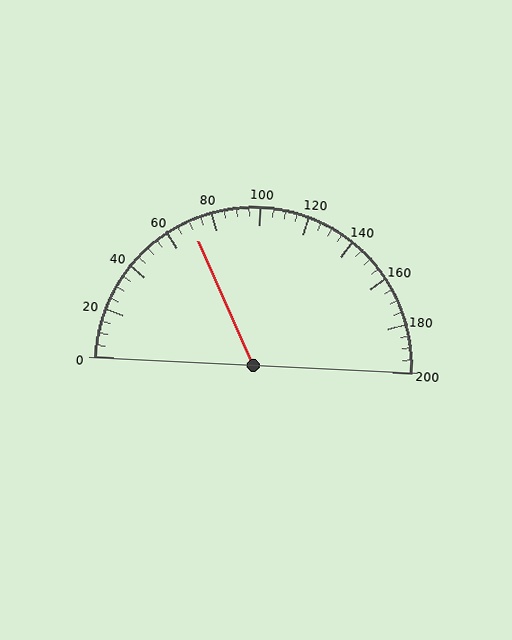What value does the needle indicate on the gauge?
The needle indicates approximately 70.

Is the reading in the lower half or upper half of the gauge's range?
The reading is in the lower half of the range (0 to 200).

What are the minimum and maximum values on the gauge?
The gauge ranges from 0 to 200.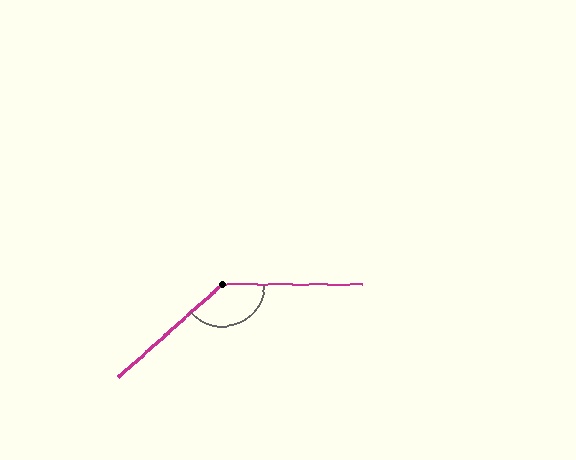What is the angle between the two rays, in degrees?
Approximately 138 degrees.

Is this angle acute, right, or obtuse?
It is obtuse.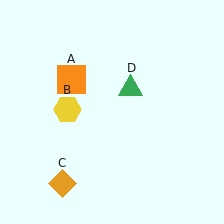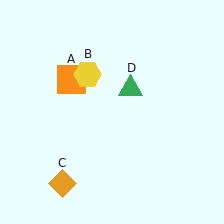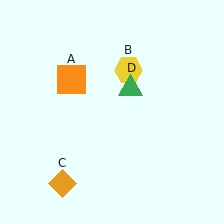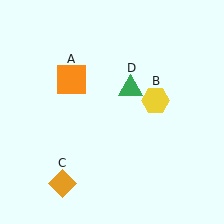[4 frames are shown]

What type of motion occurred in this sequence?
The yellow hexagon (object B) rotated clockwise around the center of the scene.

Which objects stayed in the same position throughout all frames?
Orange square (object A) and orange diamond (object C) and green triangle (object D) remained stationary.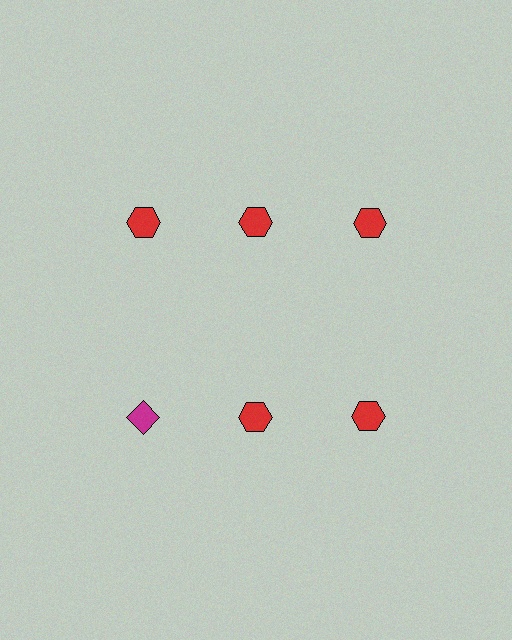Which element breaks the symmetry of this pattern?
The magenta diamond in the second row, leftmost column breaks the symmetry. All other shapes are red hexagons.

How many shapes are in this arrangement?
There are 6 shapes arranged in a grid pattern.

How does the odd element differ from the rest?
It differs in both color (magenta instead of red) and shape (diamond instead of hexagon).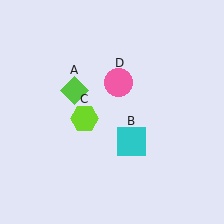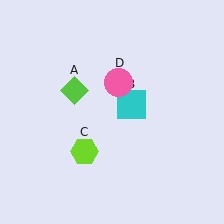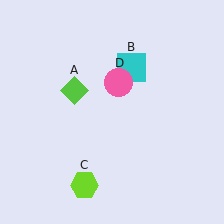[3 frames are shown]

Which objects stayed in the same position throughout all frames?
Lime diamond (object A) and pink circle (object D) remained stationary.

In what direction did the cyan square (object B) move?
The cyan square (object B) moved up.